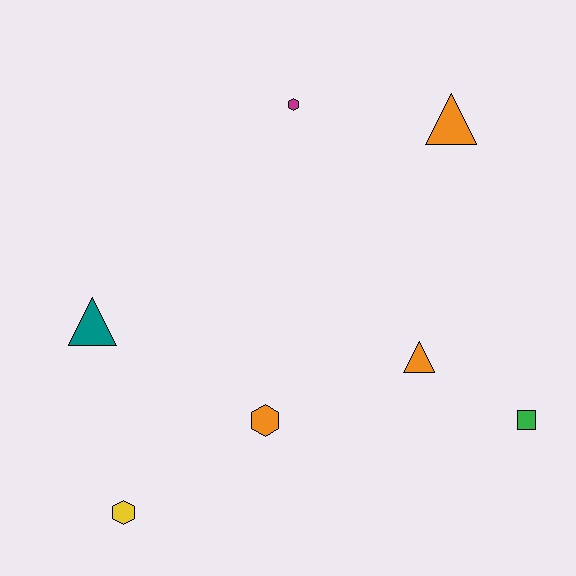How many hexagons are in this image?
There are 3 hexagons.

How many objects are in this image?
There are 7 objects.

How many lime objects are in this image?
There are no lime objects.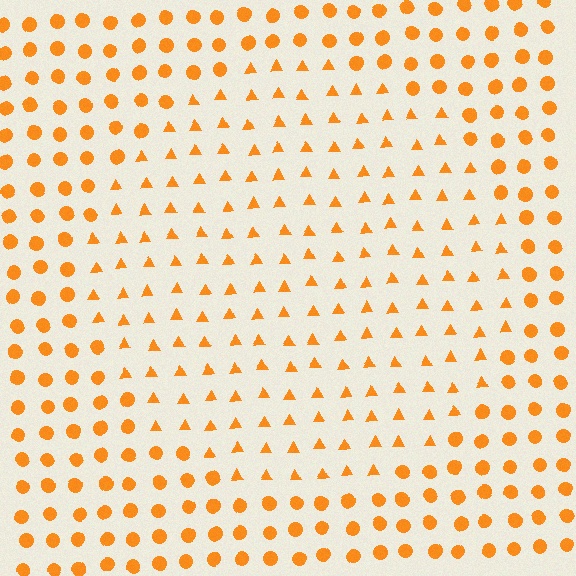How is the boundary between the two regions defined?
The boundary is defined by a change in element shape: triangles inside vs. circles outside. All elements share the same color and spacing.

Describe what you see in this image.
The image is filled with small orange elements arranged in a uniform grid. A circle-shaped region contains triangles, while the surrounding area contains circles. The boundary is defined purely by the change in element shape.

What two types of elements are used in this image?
The image uses triangles inside the circle region and circles outside it.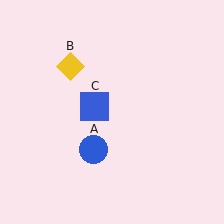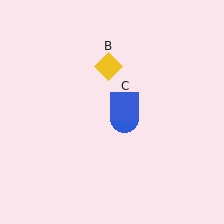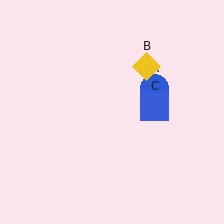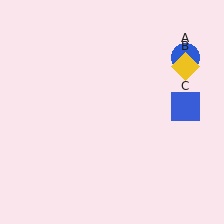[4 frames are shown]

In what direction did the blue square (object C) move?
The blue square (object C) moved right.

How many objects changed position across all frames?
3 objects changed position: blue circle (object A), yellow diamond (object B), blue square (object C).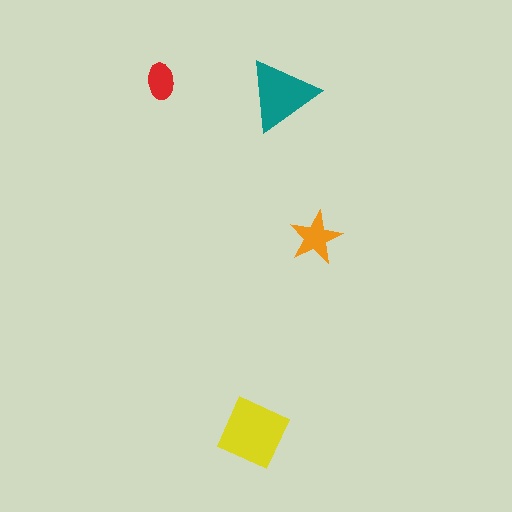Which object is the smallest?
The red ellipse.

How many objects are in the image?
There are 4 objects in the image.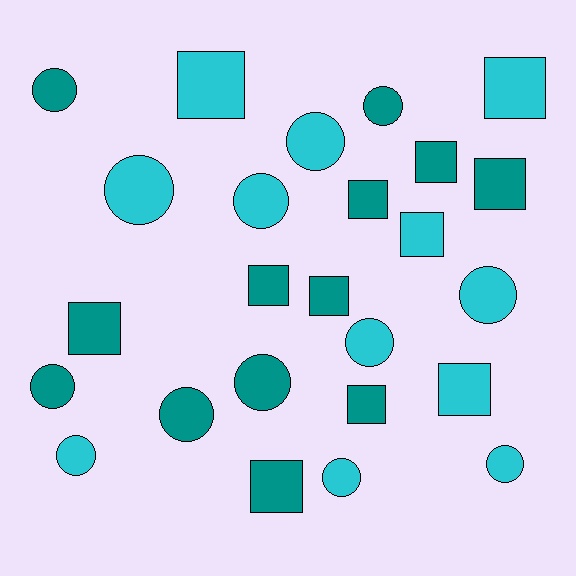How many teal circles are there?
There are 5 teal circles.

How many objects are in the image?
There are 25 objects.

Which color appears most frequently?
Teal, with 13 objects.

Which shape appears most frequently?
Circle, with 13 objects.